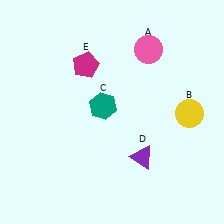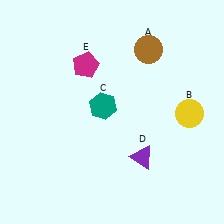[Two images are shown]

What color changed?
The circle (A) changed from pink in Image 1 to brown in Image 2.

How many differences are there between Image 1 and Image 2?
There is 1 difference between the two images.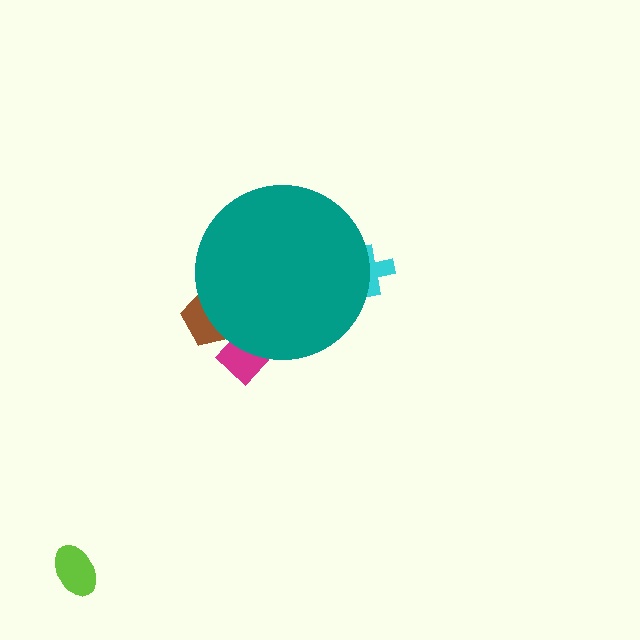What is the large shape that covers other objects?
A teal circle.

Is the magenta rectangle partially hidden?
Yes, the magenta rectangle is partially hidden behind the teal circle.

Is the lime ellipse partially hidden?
No, the lime ellipse is fully visible.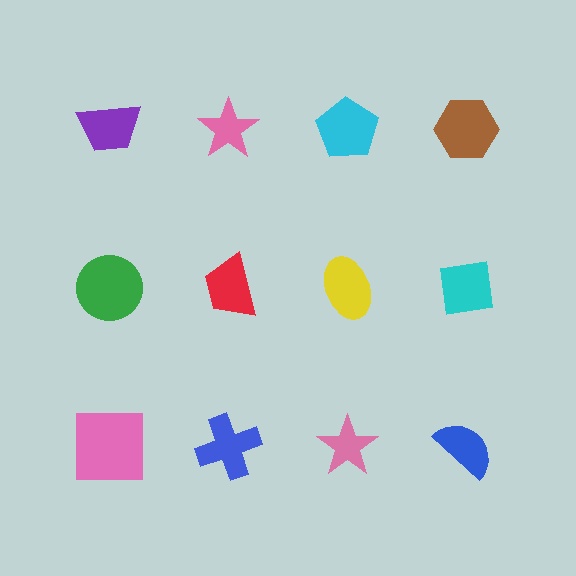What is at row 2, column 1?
A green circle.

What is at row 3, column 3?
A pink star.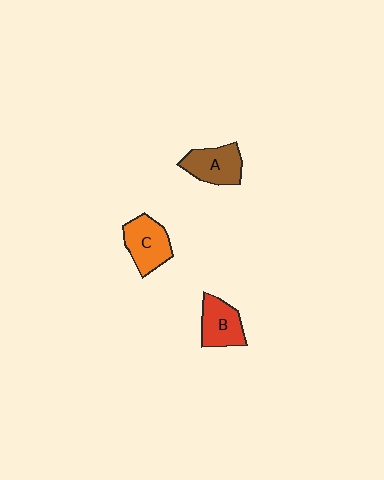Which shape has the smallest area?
Shape B (red).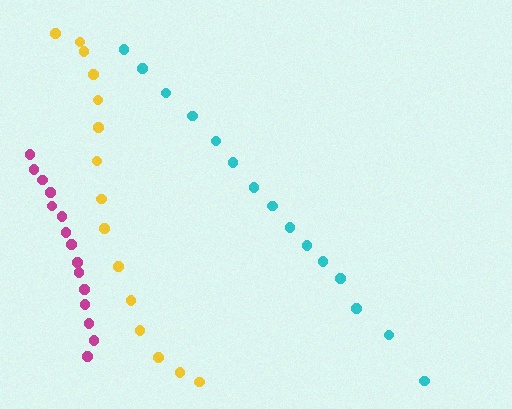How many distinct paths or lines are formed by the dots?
There are 3 distinct paths.